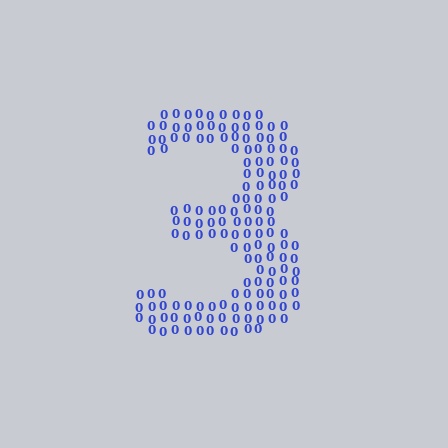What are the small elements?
The small elements are digit 0's.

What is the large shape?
The large shape is the digit 3.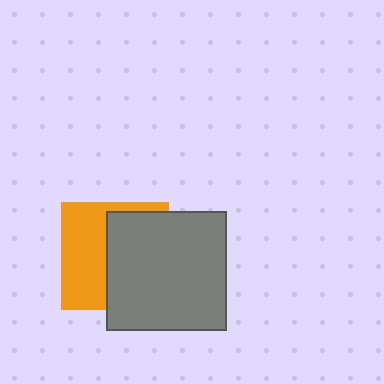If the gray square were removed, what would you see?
You would see the complete orange square.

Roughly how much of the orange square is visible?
About half of it is visible (roughly 46%).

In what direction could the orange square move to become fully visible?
The orange square could move left. That would shift it out from behind the gray square entirely.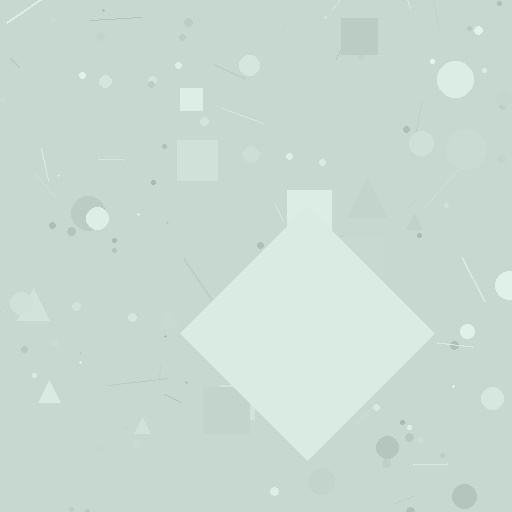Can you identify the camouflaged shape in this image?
The camouflaged shape is a diamond.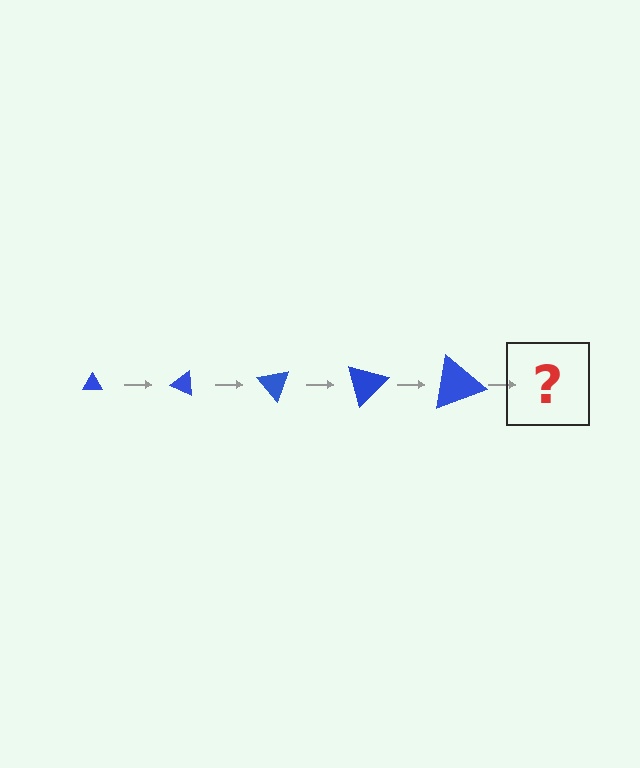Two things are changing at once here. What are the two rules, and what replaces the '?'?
The two rules are that the triangle grows larger each step and it rotates 25 degrees each step. The '?' should be a triangle, larger than the previous one and rotated 125 degrees from the start.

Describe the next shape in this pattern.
It should be a triangle, larger than the previous one and rotated 125 degrees from the start.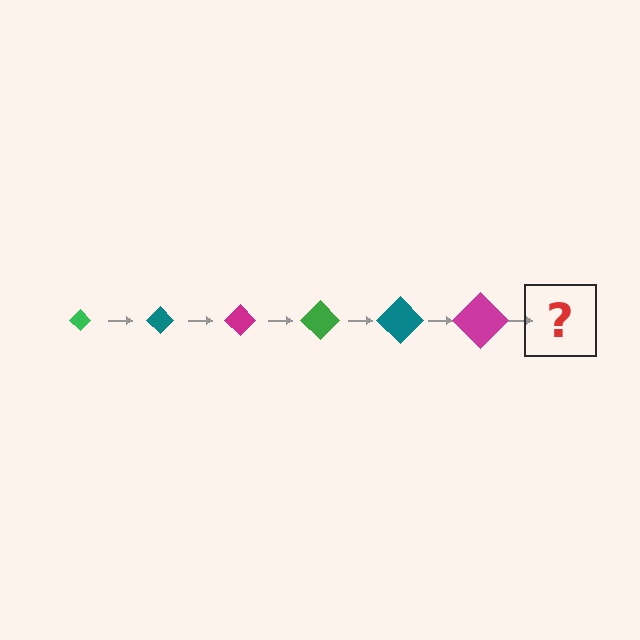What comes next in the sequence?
The next element should be a green diamond, larger than the previous one.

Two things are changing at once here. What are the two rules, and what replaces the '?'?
The two rules are that the diamond grows larger each step and the color cycles through green, teal, and magenta. The '?' should be a green diamond, larger than the previous one.